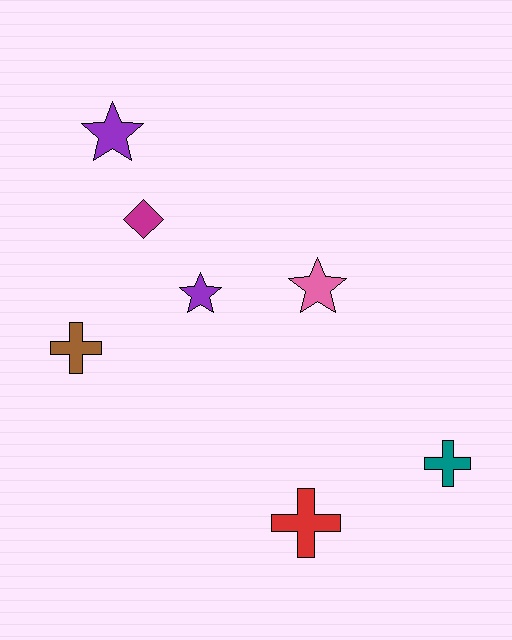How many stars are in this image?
There are 3 stars.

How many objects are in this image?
There are 7 objects.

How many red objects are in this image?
There is 1 red object.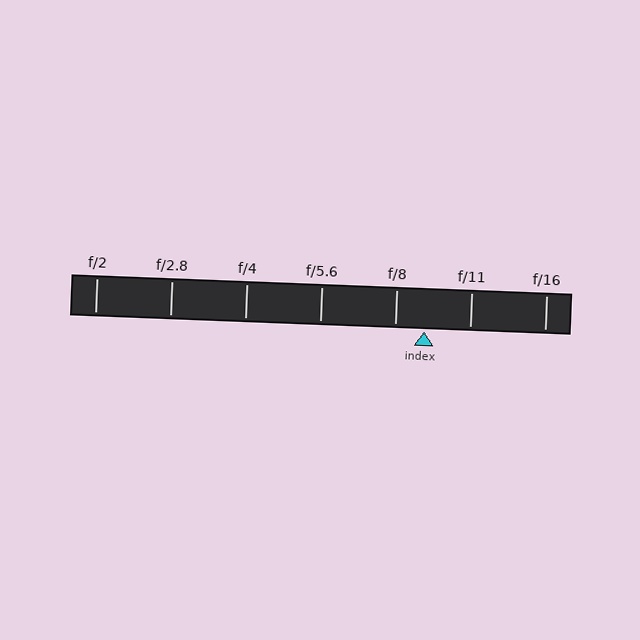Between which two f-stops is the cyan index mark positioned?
The index mark is between f/8 and f/11.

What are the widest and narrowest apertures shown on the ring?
The widest aperture shown is f/2 and the narrowest is f/16.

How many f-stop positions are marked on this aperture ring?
There are 7 f-stop positions marked.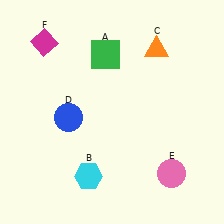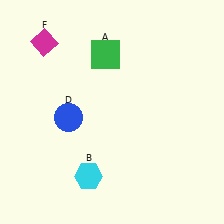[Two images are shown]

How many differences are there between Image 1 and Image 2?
There are 2 differences between the two images.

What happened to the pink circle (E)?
The pink circle (E) was removed in Image 2. It was in the bottom-right area of Image 1.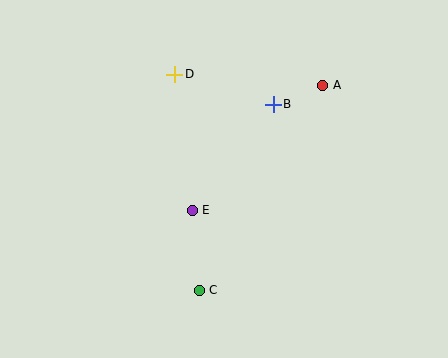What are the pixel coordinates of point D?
Point D is at (175, 74).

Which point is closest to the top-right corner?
Point A is closest to the top-right corner.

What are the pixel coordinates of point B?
Point B is at (273, 105).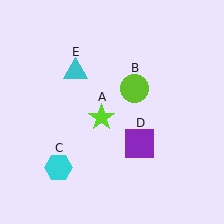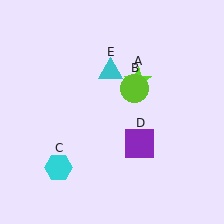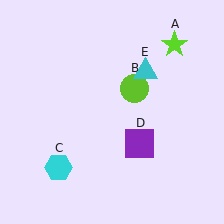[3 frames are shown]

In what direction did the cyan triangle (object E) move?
The cyan triangle (object E) moved right.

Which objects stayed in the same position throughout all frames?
Lime circle (object B) and cyan hexagon (object C) and purple square (object D) remained stationary.